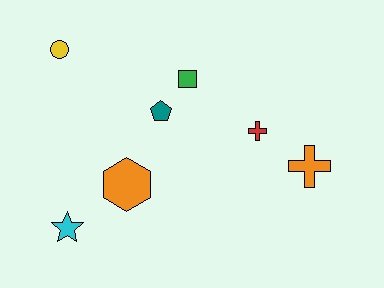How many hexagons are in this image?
There is 1 hexagon.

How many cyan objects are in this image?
There is 1 cyan object.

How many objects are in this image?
There are 7 objects.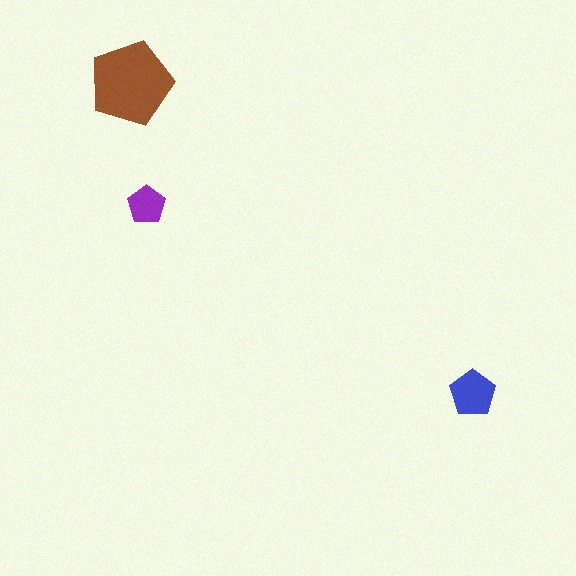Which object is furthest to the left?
The brown pentagon is leftmost.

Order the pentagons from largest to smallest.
the brown one, the blue one, the purple one.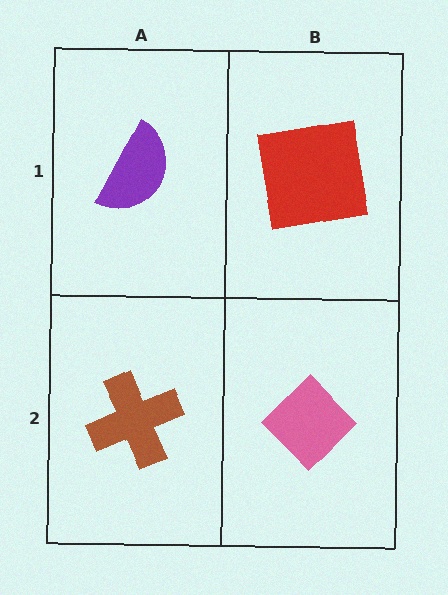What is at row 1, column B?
A red square.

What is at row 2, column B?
A pink diamond.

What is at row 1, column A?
A purple semicircle.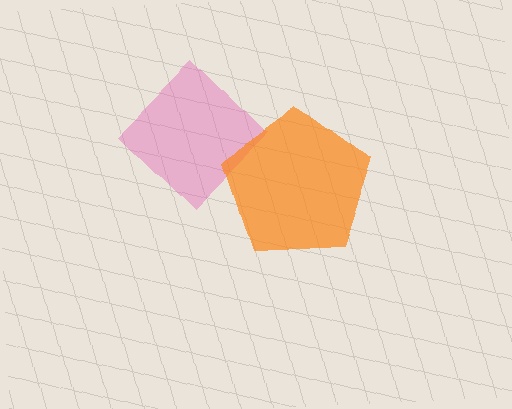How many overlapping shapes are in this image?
There are 2 overlapping shapes in the image.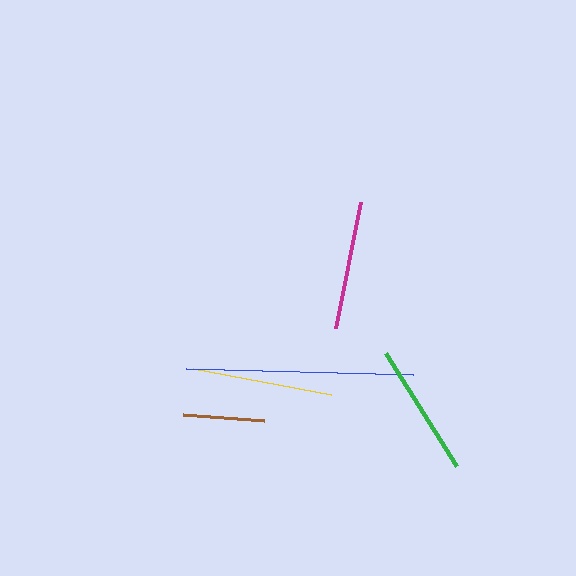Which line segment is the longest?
The blue line is the longest at approximately 227 pixels.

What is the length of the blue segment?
The blue segment is approximately 227 pixels long.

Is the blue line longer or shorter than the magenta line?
The blue line is longer than the magenta line.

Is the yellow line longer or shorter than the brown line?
The yellow line is longer than the brown line.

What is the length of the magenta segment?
The magenta segment is approximately 129 pixels long.